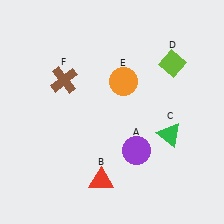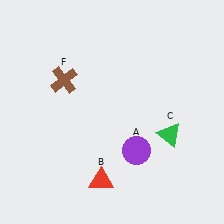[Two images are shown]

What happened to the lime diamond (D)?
The lime diamond (D) was removed in Image 2. It was in the top-right area of Image 1.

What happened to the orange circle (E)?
The orange circle (E) was removed in Image 2. It was in the top-right area of Image 1.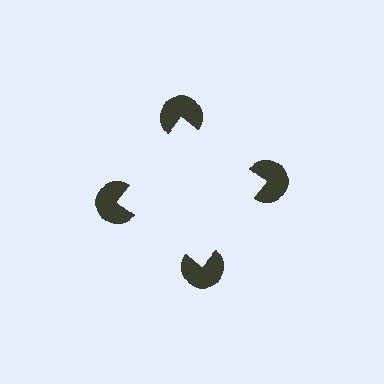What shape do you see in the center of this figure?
An illusory square — its edges are inferred from the aligned wedge cuts in the pac-man discs, not physically drawn.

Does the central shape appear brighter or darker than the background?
It typically appears slightly brighter than the background, even though no actual brightness change is drawn.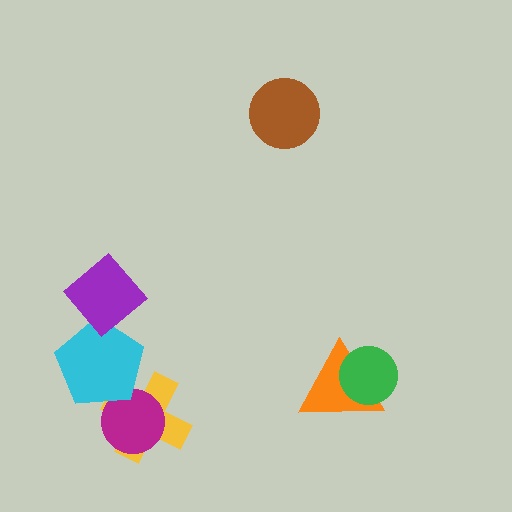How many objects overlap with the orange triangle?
1 object overlaps with the orange triangle.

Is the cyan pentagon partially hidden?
Yes, it is partially covered by another shape.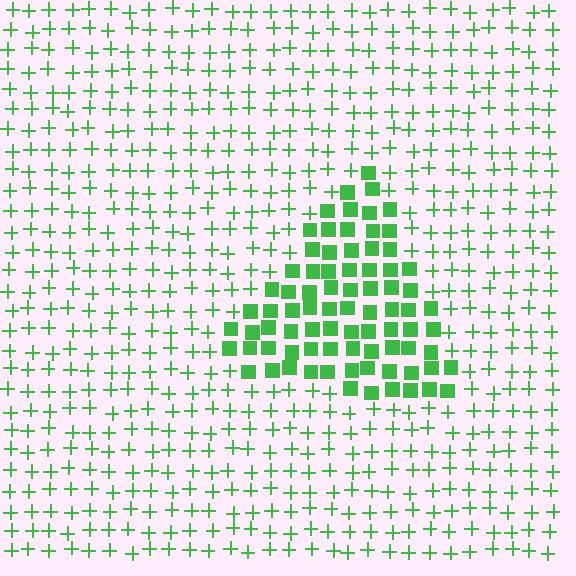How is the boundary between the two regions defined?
The boundary is defined by a change in element shape: squares inside vs. plus signs outside. All elements share the same color and spacing.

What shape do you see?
I see a triangle.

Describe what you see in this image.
The image is filled with small green elements arranged in a uniform grid. A triangle-shaped region contains squares, while the surrounding area contains plus signs. The boundary is defined purely by the change in element shape.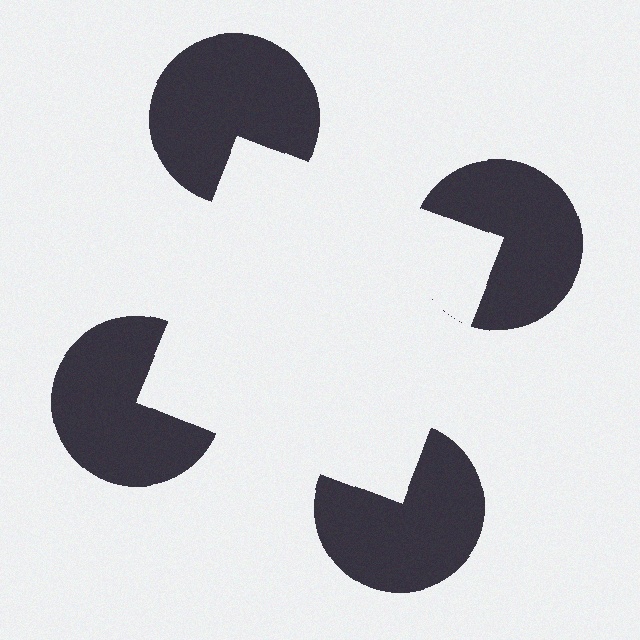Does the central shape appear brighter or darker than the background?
It typically appears slightly brighter than the background, even though no actual brightness change is drawn.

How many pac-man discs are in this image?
There are 4 — one at each vertex of the illusory square.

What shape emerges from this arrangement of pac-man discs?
An illusory square — its edges are inferred from the aligned wedge cuts in the pac-man discs, not physically drawn.